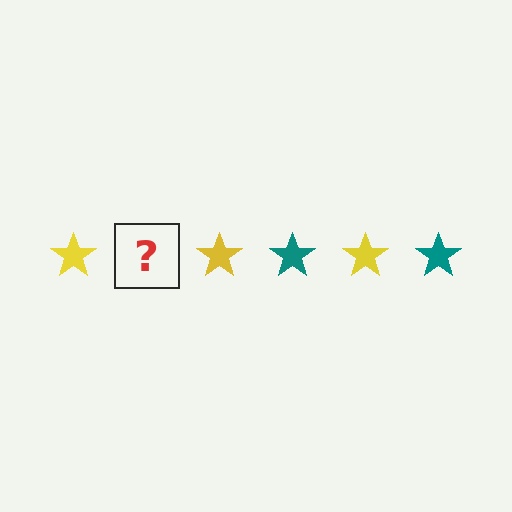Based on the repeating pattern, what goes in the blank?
The blank should be a teal star.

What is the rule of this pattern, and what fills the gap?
The rule is that the pattern cycles through yellow, teal stars. The gap should be filled with a teal star.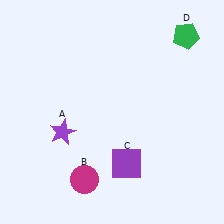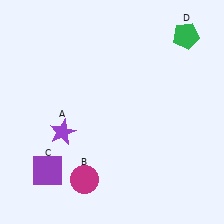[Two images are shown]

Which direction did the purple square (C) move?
The purple square (C) moved left.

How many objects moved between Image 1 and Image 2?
1 object moved between the two images.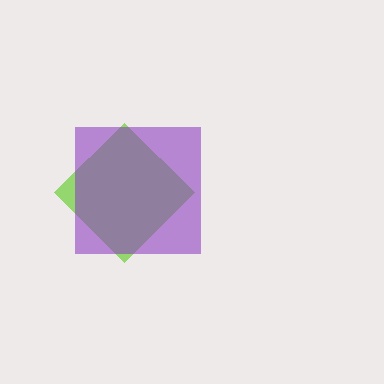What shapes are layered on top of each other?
The layered shapes are: a lime diamond, a purple square.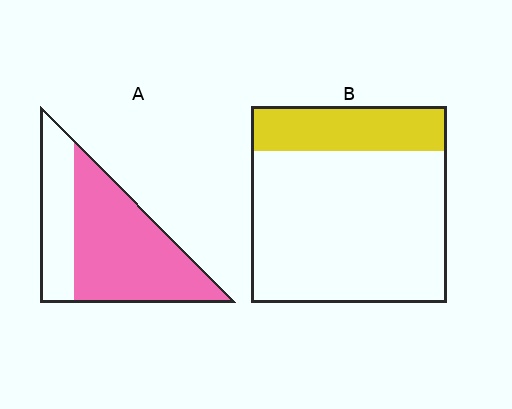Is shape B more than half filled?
No.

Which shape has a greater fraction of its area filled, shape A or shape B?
Shape A.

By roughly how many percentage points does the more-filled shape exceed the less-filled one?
By roughly 45 percentage points (A over B).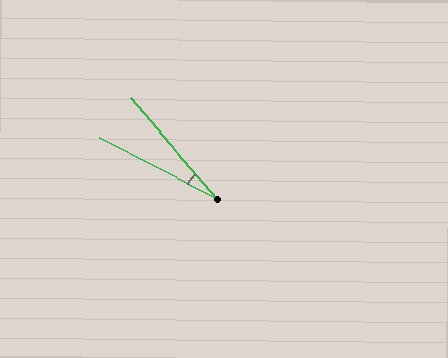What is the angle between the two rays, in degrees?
Approximately 22 degrees.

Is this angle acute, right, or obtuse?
It is acute.